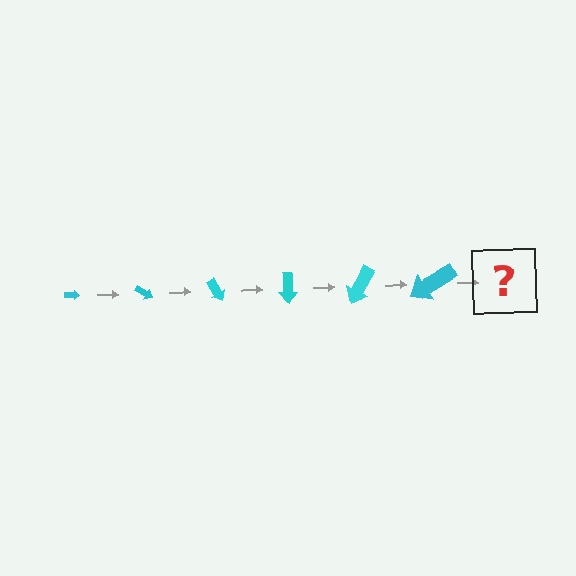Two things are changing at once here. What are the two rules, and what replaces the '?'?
The two rules are that the arrow grows larger each step and it rotates 30 degrees each step. The '?' should be an arrow, larger than the previous one and rotated 180 degrees from the start.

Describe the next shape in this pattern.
It should be an arrow, larger than the previous one and rotated 180 degrees from the start.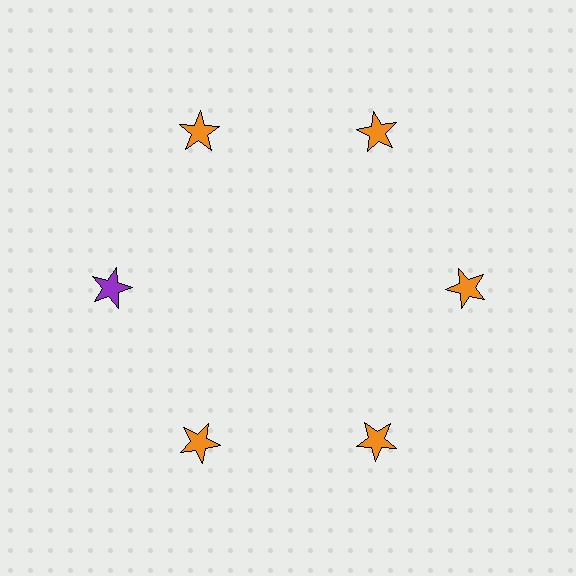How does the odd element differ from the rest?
It has a different color: purple instead of orange.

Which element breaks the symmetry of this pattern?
The purple star at roughly the 9 o'clock position breaks the symmetry. All other shapes are orange stars.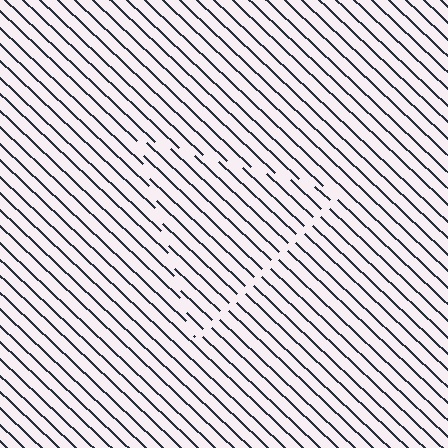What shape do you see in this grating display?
An illusory triangle. The interior of the shape contains the same grating, shifted by half a period — the contour is defined by the phase discontinuity where line-ends from the inner and outer gratings abut.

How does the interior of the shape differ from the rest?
The interior of the shape contains the same grating, shifted by half a period — the contour is defined by the phase discontinuity where line-ends from the inner and outer gratings abut.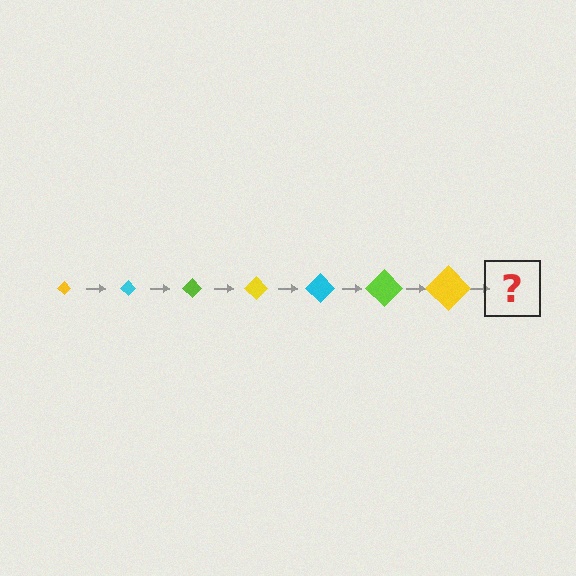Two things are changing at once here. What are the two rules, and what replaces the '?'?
The two rules are that the diamond grows larger each step and the color cycles through yellow, cyan, and lime. The '?' should be a cyan diamond, larger than the previous one.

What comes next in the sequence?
The next element should be a cyan diamond, larger than the previous one.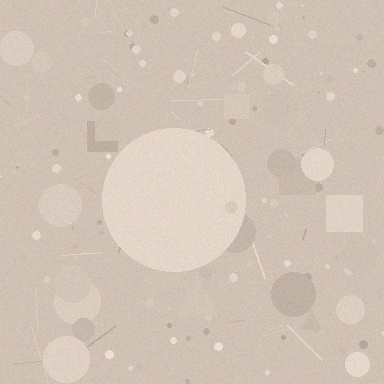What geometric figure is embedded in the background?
A circle is embedded in the background.